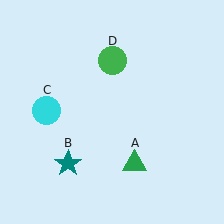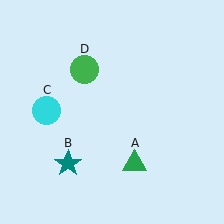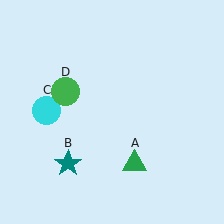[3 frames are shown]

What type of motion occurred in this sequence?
The green circle (object D) rotated counterclockwise around the center of the scene.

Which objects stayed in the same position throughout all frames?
Green triangle (object A) and teal star (object B) and cyan circle (object C) remained stationary.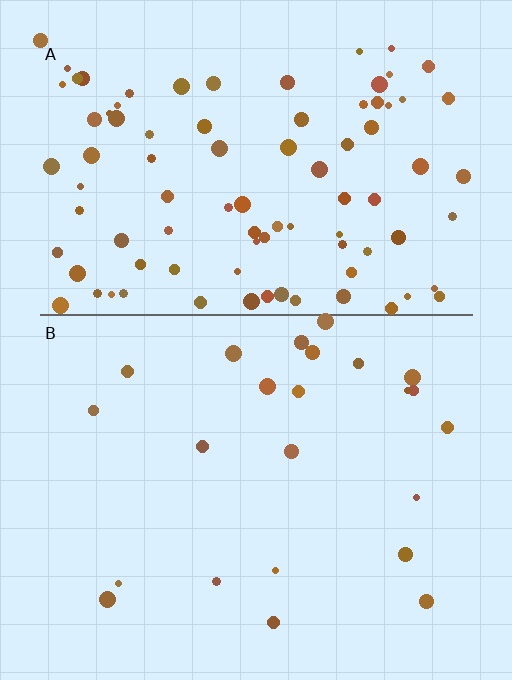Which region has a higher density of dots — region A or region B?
A (the top).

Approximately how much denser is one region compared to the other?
Approximately 4.0× — region A over region B.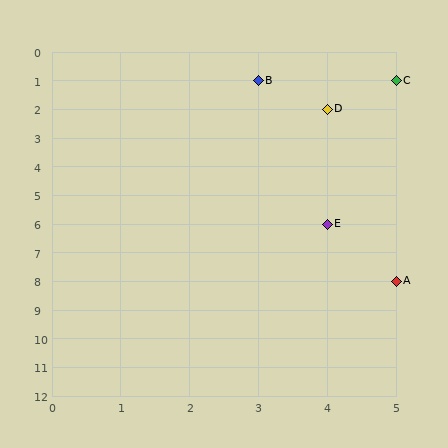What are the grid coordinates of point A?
Point A is at grid coordinates (5, 8).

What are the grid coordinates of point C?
Point C is at grid coordinates (5, 1).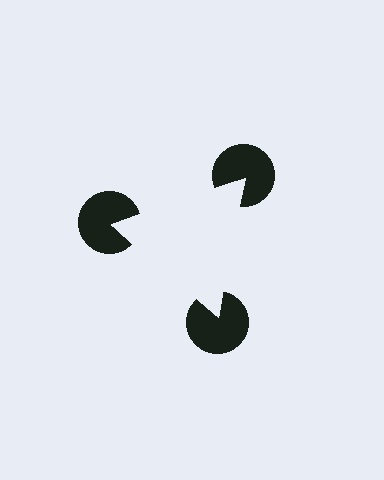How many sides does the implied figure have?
3 sides.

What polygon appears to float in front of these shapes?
An illusory triangle — its edges are inferred from the aligned wedge cuts in the pac-man discs, not physically drawn.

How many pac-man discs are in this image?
There are 3 — one at each vertex of the illusory triangle.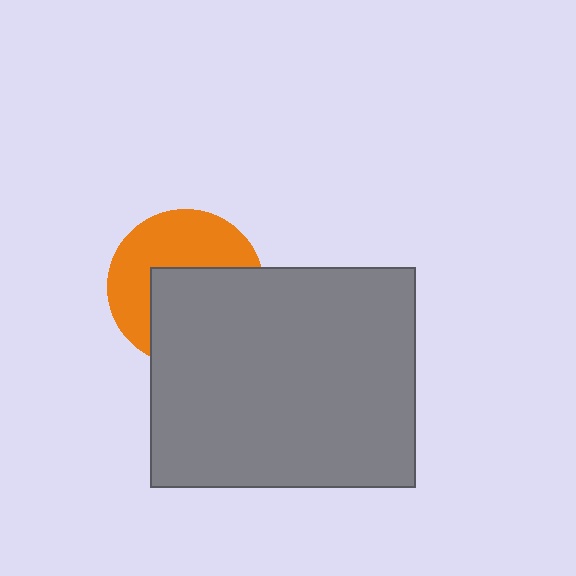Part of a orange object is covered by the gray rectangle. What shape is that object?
It is a circle.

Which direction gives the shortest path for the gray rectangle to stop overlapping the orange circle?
Moving down gives the shortest separation.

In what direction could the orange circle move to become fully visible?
The orange circle could move up. That would shift it out from behind the gray rectangle entirely.